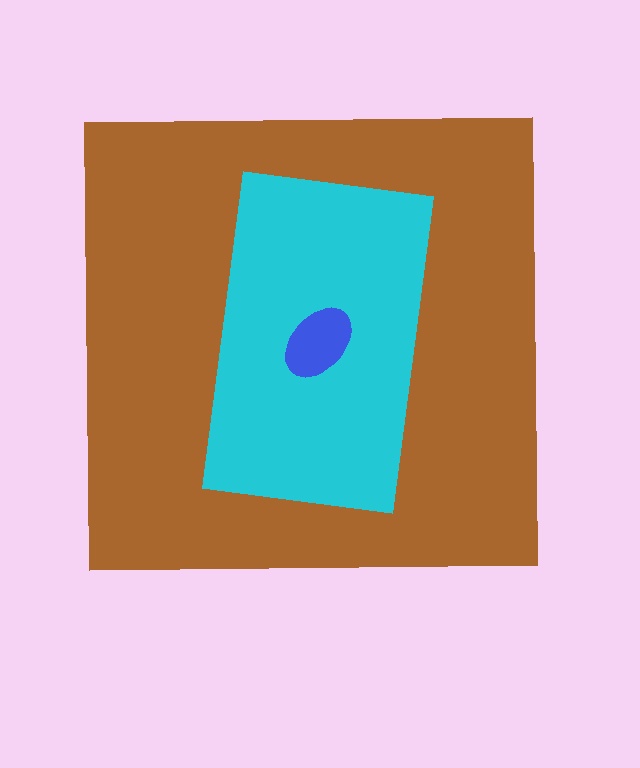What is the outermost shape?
The brown square.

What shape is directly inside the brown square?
The cyan rectangle.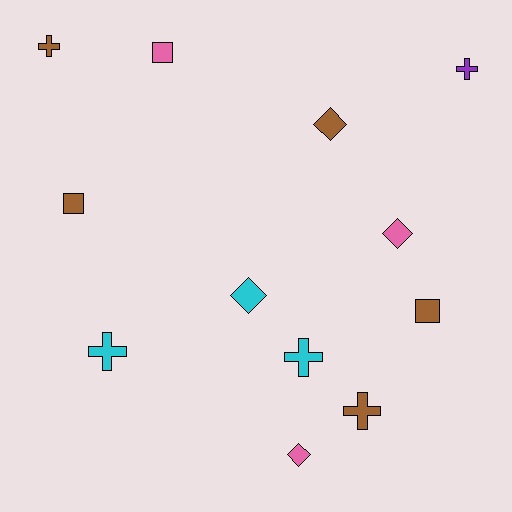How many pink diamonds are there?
There are 2 pink diamonds.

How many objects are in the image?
There are 12 objects.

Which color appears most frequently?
Brown, with 5 objects.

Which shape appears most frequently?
Cross, with 5 objects.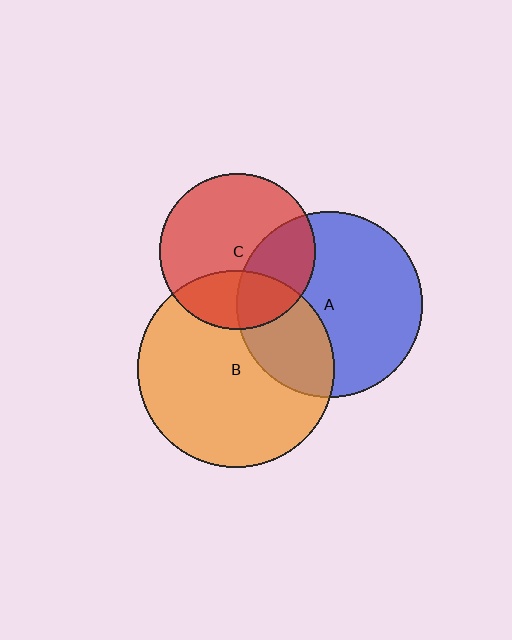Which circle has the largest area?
Circle B (orange).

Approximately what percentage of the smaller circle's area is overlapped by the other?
Approximately 30%.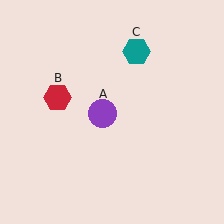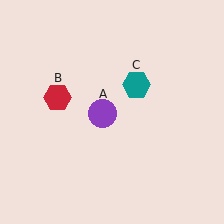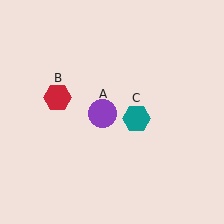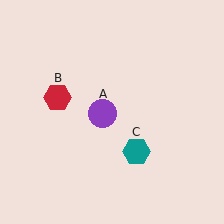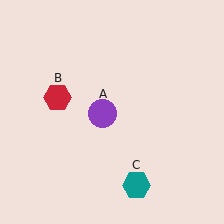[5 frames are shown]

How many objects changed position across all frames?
1 object changed position: teal hexagon (object C).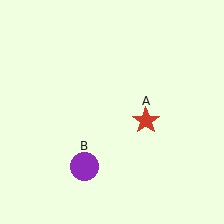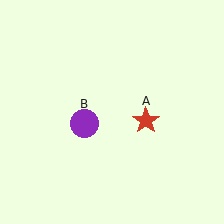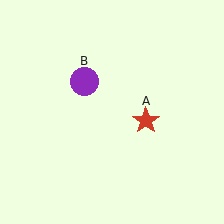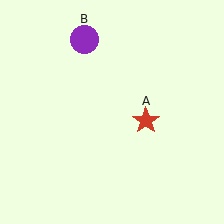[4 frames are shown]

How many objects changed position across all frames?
1 object changed position: purple circle (object B).